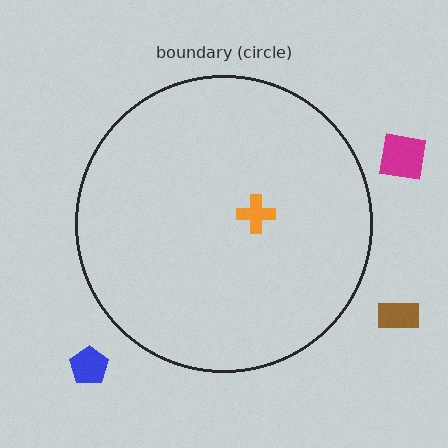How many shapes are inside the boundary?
1 inside, 3 outside.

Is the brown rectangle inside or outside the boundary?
Outside.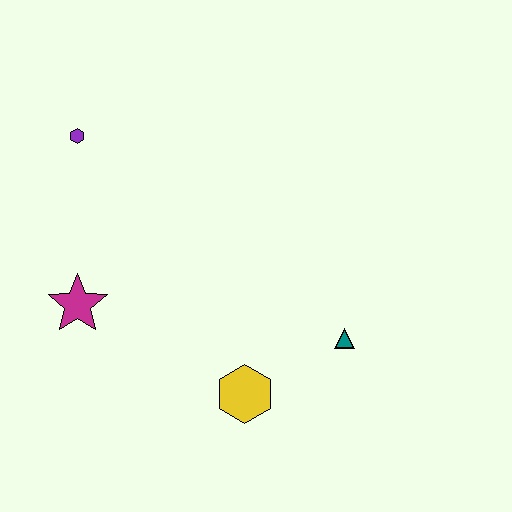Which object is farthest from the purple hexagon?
The teal triangle is farthest from the purple hexagon.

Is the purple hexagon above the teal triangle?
Yes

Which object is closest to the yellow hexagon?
The teal triangle is closest to the yellow hexagon.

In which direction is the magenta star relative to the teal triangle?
The magenta star is to the left of the teal triangle.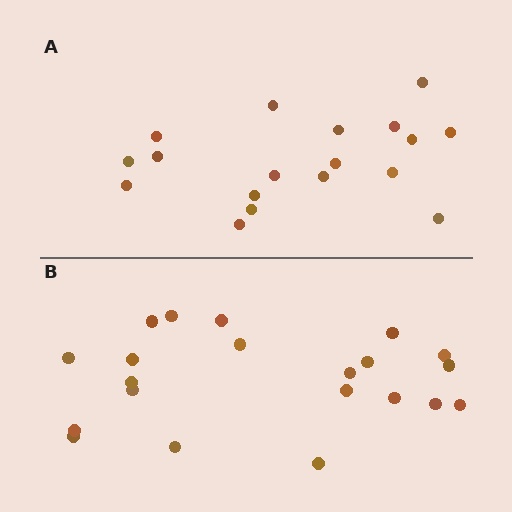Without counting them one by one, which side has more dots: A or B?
Region B (the bottom region) has more dots.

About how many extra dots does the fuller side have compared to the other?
Region B has just a few more — roughly 2 or 3 more dots than region A.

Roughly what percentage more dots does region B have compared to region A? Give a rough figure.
About 15% more.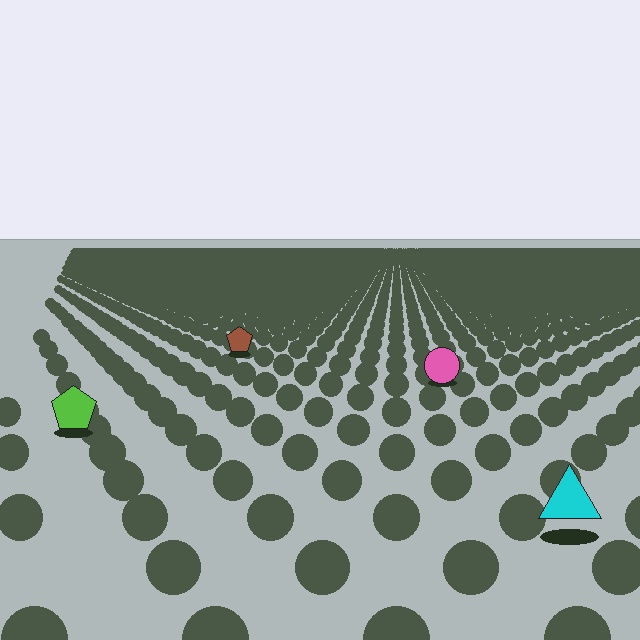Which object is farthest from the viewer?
The brown pentagon is farthest from the viewer. It appears smaller and the ground texture around it is denser.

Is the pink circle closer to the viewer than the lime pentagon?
No. The lime pentagon is closer — you can tell from the texture gradient: the ground texture is coarser near it.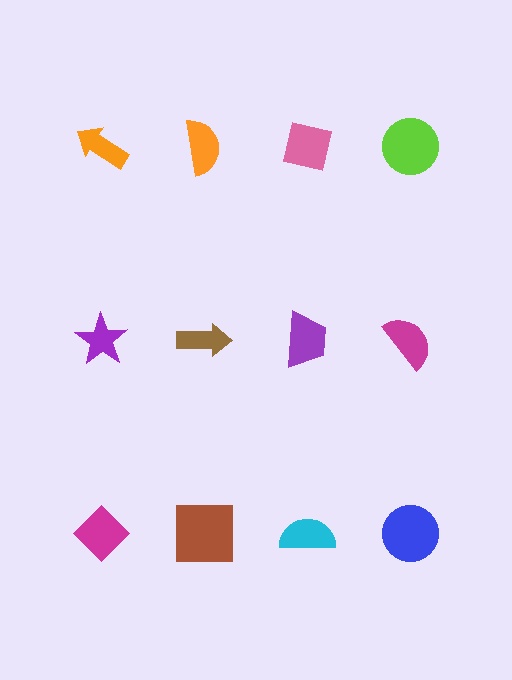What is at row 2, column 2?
A brown arrow.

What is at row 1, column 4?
A lime circle.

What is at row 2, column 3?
A purple trapezoid.